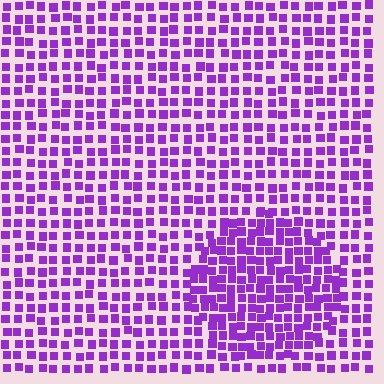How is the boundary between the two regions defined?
The boundary is defined by a change in element density (approximately 1.6x ratio). All elements are the same color, size, and shape.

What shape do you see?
I see a circle.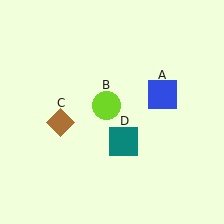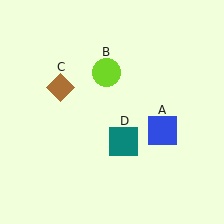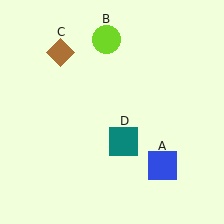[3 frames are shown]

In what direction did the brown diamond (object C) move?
The brown diamond (object C) moved up.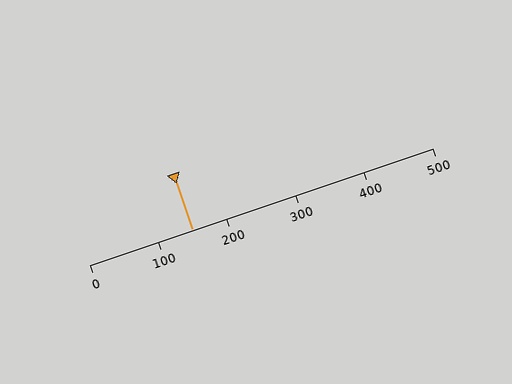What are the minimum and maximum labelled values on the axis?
The axis runs from 0 to 500.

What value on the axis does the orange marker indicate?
The marker indicates approximately 150.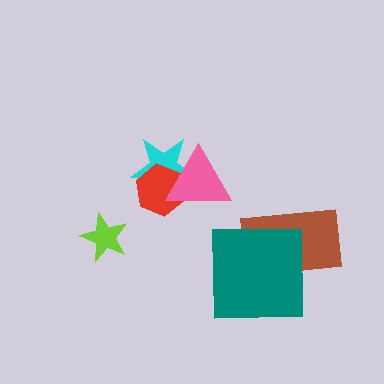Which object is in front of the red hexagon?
The pink triangle is in front of the red hexagon.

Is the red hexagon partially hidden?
Yes, it is partially covered by another shape.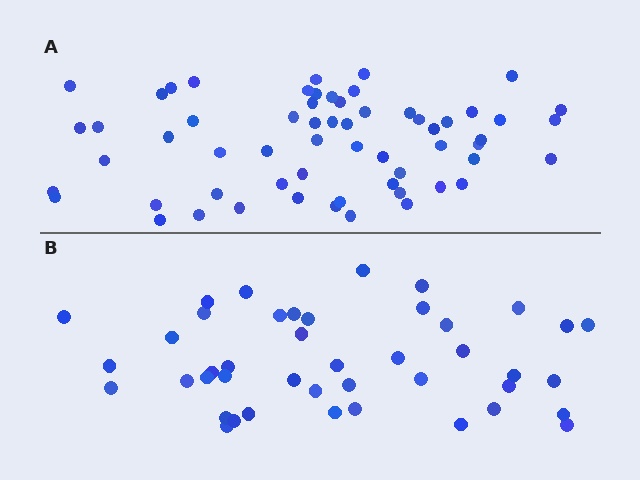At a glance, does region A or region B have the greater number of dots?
Region A (the top region) has more dots.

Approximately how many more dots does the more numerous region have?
Region A has approximately 15 more dots than region B.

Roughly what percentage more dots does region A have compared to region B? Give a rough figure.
About 40% more.